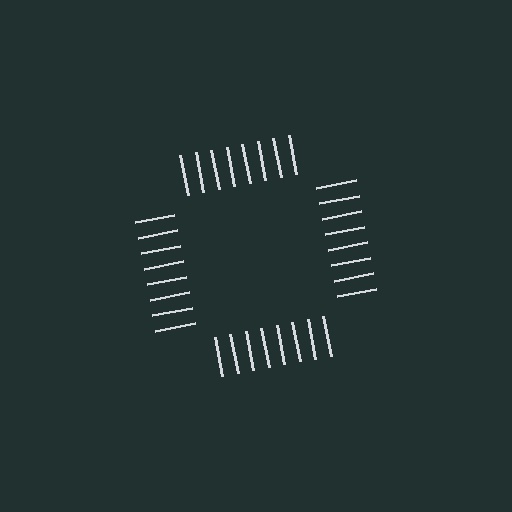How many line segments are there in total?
32 — 8 along each of the 4 edges.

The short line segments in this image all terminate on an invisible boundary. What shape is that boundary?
An illusory square — the line segments terminate on its edges but no continuous stroke is drawn.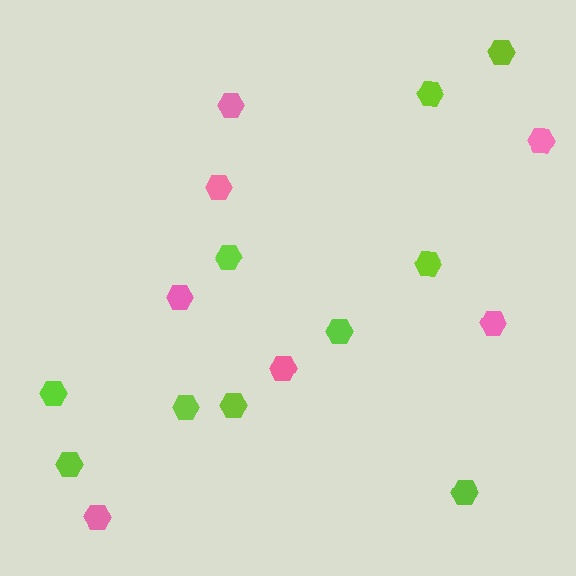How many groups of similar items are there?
There are 2 groups: one group of pink hexagons (7) and one group of lime hexagons (10).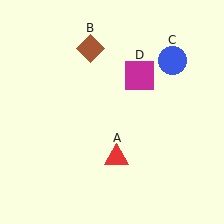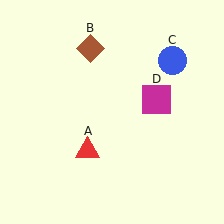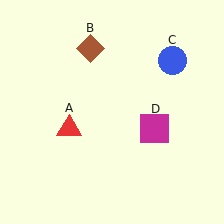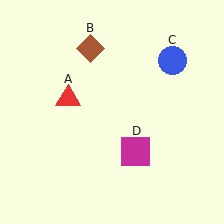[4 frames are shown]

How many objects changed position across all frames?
2 objects changed position: red triangle (object A), magenta square (object D).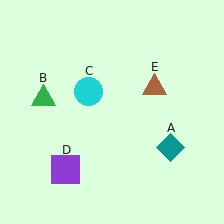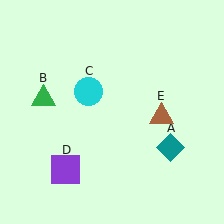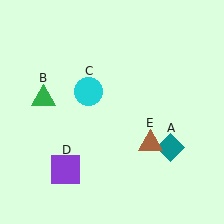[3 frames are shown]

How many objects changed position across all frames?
1 object changed position: brown triangle (object E).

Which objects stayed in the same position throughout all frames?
Teal diamond (object A) and green triangle (object B) and cyan circle (object C) and purple square (object D) remained stationary.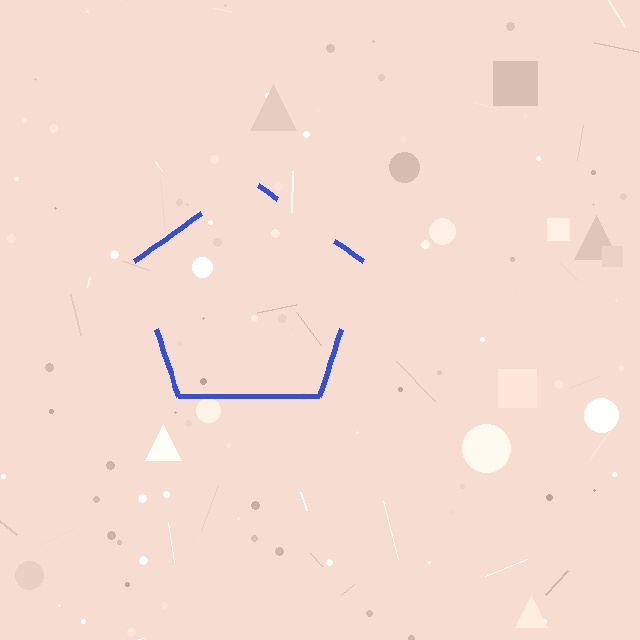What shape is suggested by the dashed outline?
The dashed outline suggests a pentagon.